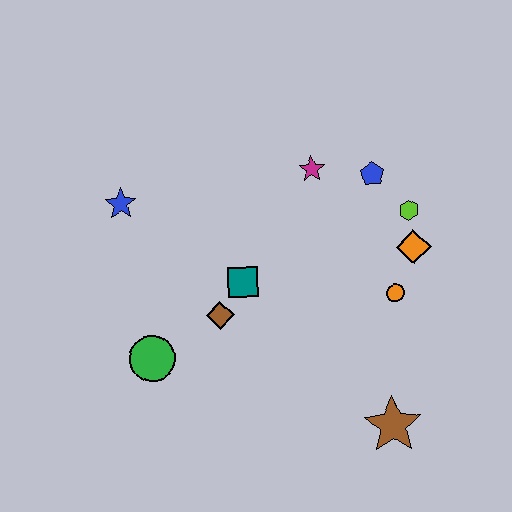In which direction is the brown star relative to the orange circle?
The brown star is below the orange circle.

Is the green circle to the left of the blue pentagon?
Yes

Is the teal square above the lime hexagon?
No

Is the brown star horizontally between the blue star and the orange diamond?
Yes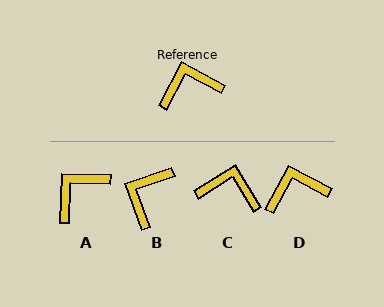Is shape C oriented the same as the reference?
No, it is off by about 30 degrees.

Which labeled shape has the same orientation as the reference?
D.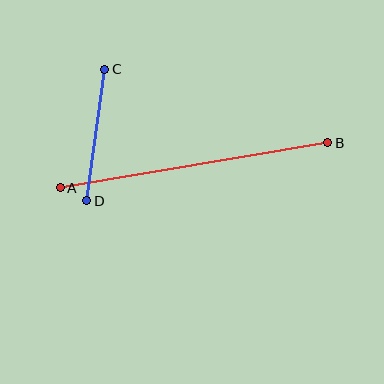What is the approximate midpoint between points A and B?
The midpoint is at approximately (194, 165) pixels.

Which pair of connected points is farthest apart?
Points A and B are farthest apart.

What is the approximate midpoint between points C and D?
The midpoint is at approximately (96, 135) pixels.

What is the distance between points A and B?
The distance is approximately 271 pixels.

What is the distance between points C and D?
The distance is approximately 133 pixels.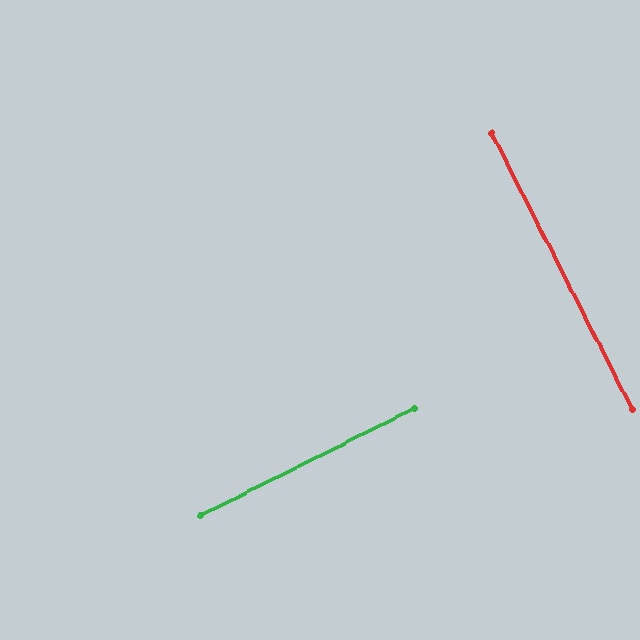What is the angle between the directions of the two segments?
Approximately 90 degrees.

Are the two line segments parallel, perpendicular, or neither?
Perpendicular — they meet at approximately 90°.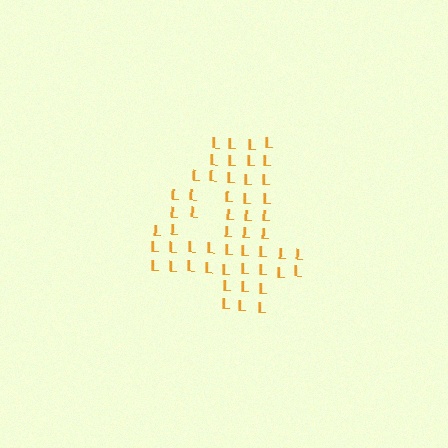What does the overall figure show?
The overall figure shows the digit 4.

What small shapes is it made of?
It is made of small letter L's.